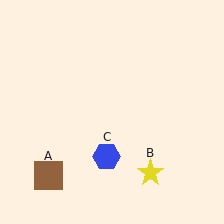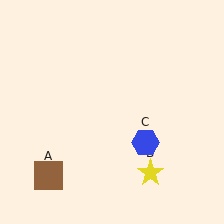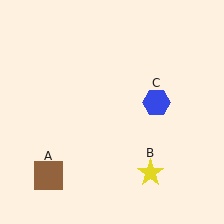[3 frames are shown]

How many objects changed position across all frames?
1 object changed position: blue hexagon (object C).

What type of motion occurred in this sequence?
The blue hexagon (object C) rotated counterclockwise around the center of the scene.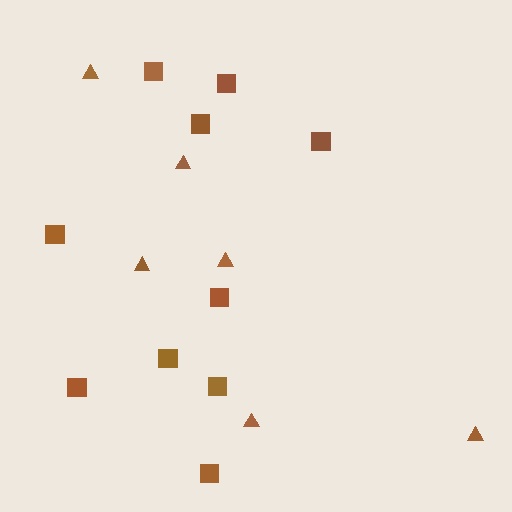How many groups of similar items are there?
There are 2 groups: one group of squares (10) and one group of triangles (6).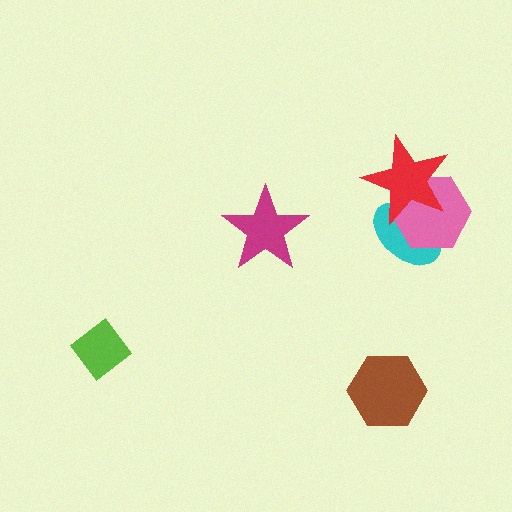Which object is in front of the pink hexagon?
The red star is in front of the pink hexagon.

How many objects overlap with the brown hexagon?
0 objects overlap with the brown hexagon.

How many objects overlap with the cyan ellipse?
2 objects overlap with the cyan ellipse.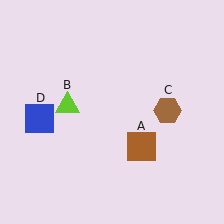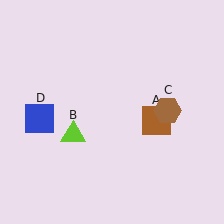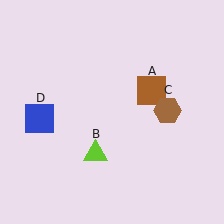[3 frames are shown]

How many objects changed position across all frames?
2 objects changed position: brown square (object A), lime triangle (object B).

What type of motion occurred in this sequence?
The brown square (object A), lime triangle (object B) rotated counterclockwise around the center of the scene.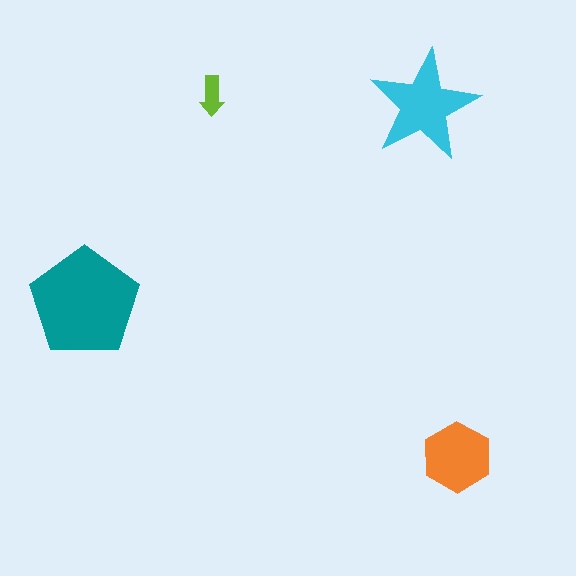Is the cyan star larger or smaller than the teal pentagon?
Smaller.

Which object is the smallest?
The lime arrow.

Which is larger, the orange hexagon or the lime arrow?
The orange hexagon.